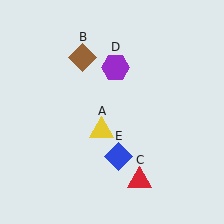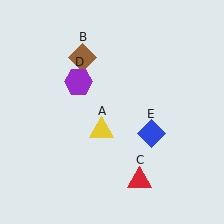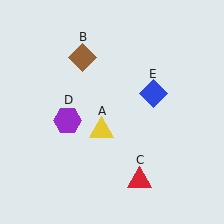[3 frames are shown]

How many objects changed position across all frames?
2 objects changed position: purple hexagon (object D), blue diamond (object E).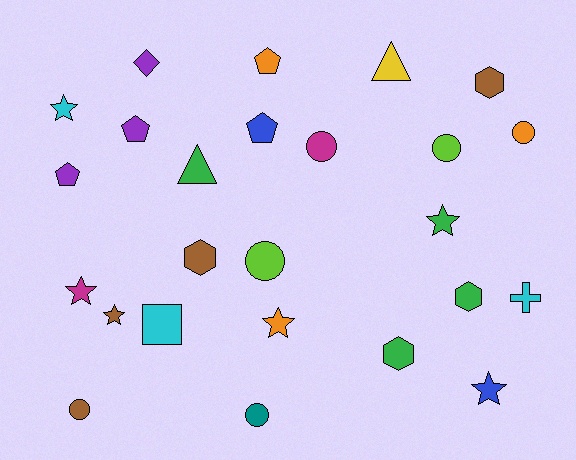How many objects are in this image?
There are 25 objects.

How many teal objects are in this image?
There is 1 teal object.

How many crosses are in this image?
There is 1 cross.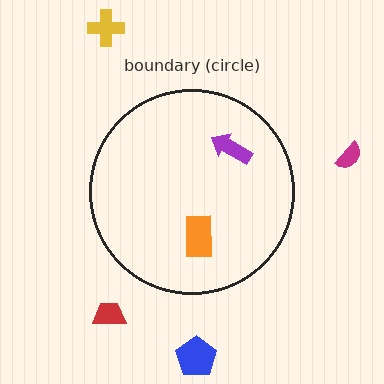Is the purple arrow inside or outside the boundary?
Inside.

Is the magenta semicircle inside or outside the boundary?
Outside.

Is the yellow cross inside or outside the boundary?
Outside.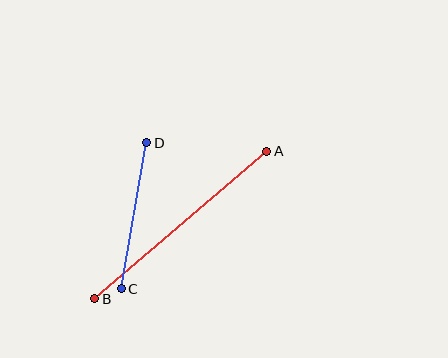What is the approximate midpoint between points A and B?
The midpoint is at approximately (181, 225) pixels.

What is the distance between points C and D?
The distance is approximately 148 pixels.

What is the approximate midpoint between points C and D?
The midpoint is at approximately (134, 216) pixels.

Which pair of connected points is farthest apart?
Points A and B are farthest apart.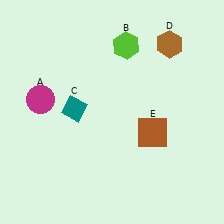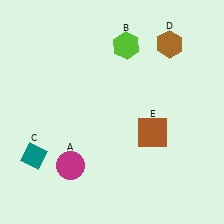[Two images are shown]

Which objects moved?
The objects that moved are: the magenta circle (A), the teal diamond (C).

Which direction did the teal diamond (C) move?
The teal diamond (C) moved down.